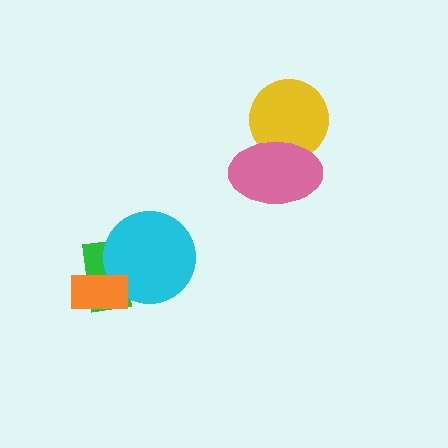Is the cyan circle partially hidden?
Yes, it is partially covered by another shape.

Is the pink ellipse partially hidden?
No, no other shape covers it.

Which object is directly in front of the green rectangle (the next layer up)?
The cyan circle is directly in front of the green rectangle.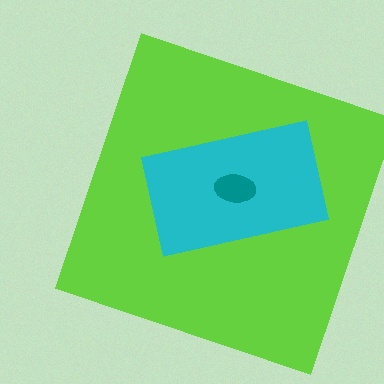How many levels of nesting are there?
3.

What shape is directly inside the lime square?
The cyan rectangle.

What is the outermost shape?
The lime square.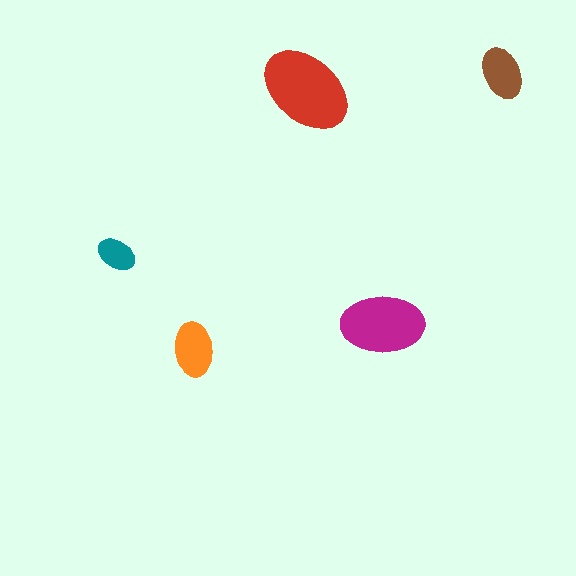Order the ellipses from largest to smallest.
the red one, the magenta one, the orange one, the brown one, the teal one.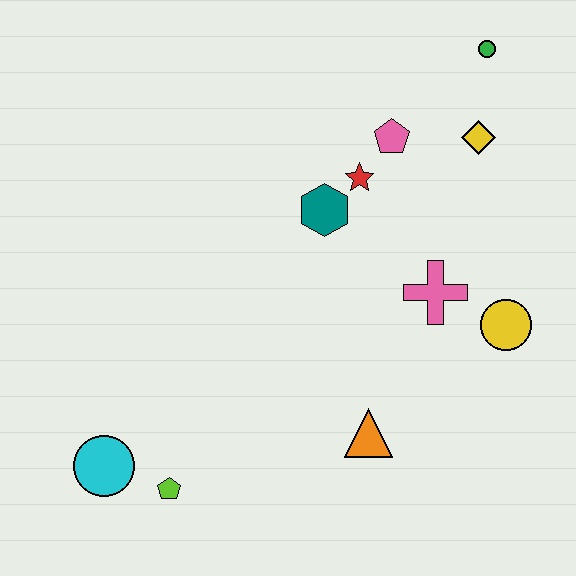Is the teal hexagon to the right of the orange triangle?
No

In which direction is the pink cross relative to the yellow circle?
The pink cross is to the left of the yellow circle.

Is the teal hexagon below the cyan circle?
No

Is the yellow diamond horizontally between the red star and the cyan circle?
No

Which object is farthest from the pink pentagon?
The cyan circle is farthest from the pink pentagon.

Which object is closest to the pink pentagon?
The red star is closest to the pink pentagon.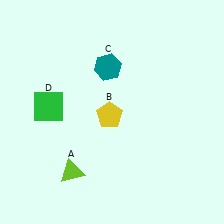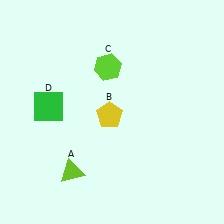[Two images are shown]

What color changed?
The hexagon (C) changed from teal in Image 1 to lime in Image 2.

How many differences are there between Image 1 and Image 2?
There is 1 difference between the two images.